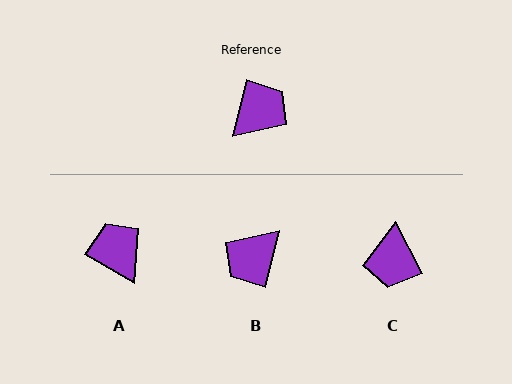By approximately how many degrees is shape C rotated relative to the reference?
Approximately 139 degrees clockwise.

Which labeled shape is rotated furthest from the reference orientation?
B, about 179 degrees away.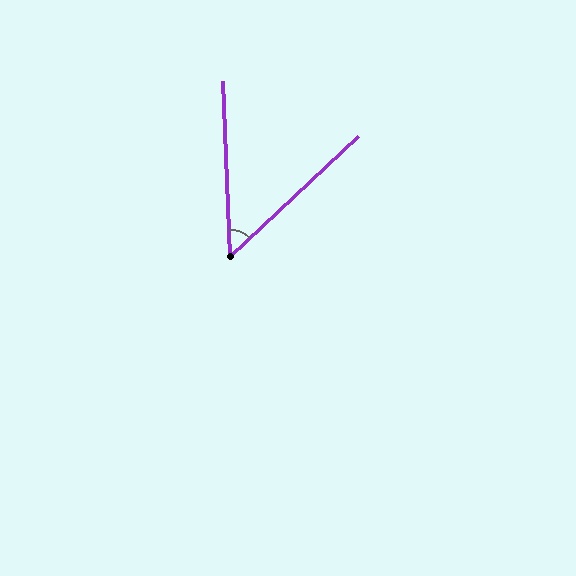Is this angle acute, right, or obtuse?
It is acute.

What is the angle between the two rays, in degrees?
Approximately 49 degrees.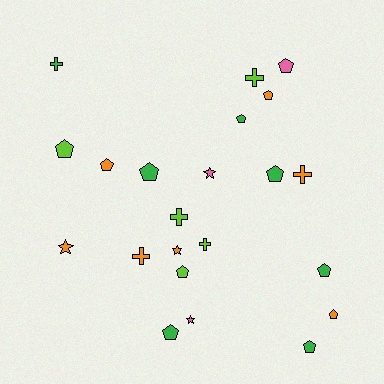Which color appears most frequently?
Orange, with 7 objects.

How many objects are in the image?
There are 22 objects.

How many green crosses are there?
There is 1 green cross.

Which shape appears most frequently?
Pentagon, with 12 objects.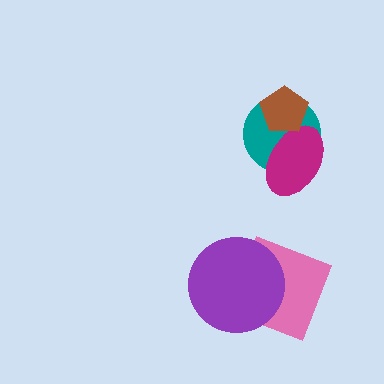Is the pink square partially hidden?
Yes, it is partially covered by another shape.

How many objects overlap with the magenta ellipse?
2 objects overlap with the magenta ellipse.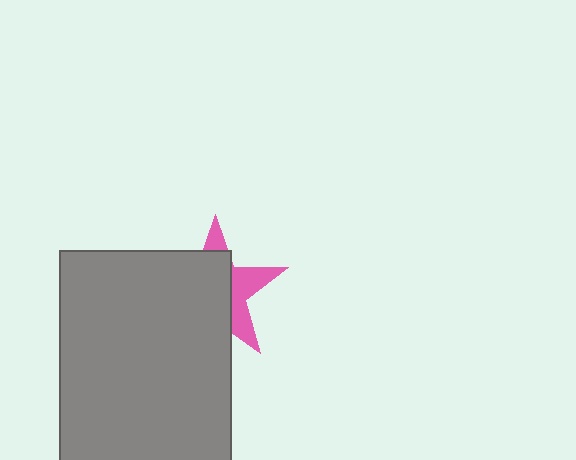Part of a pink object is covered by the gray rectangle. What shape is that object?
It is a star.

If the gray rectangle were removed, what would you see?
You would see the complete pink star.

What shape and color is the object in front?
The object in front is a gray rectangle.